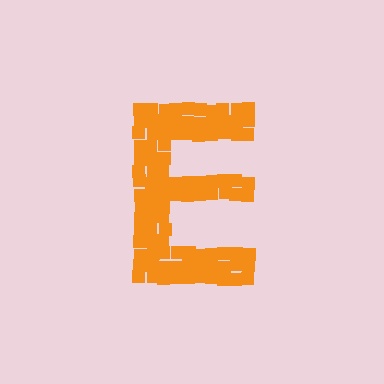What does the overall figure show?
The overall figure shows the letter E.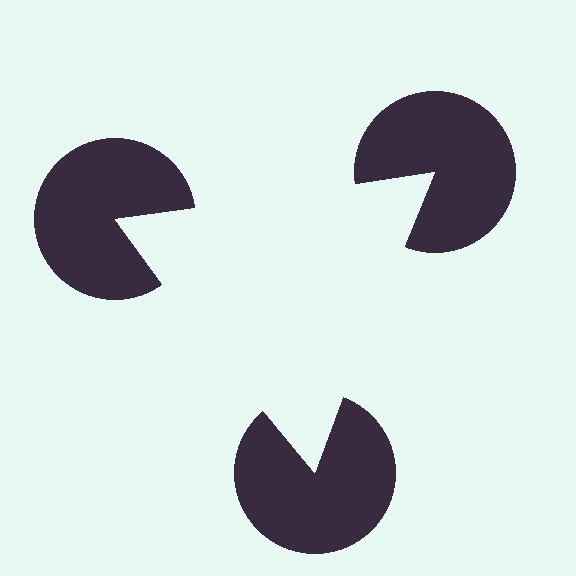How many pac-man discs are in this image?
There are 3 — one at each vertex of the illusory triangle.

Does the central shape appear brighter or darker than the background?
It typically appears slightly brighter than the background, even though no actual brightness change is drawn.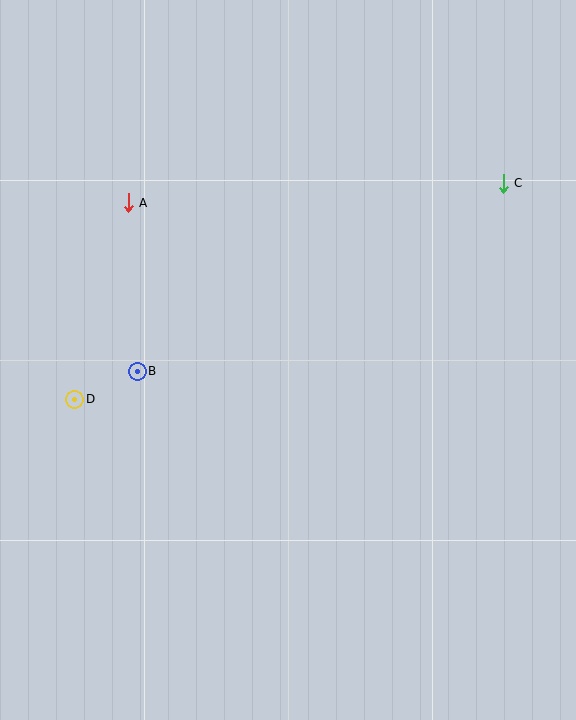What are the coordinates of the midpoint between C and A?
The midpoint between C and A is at (316, 193).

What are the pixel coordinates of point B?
Point B is at (137, 371).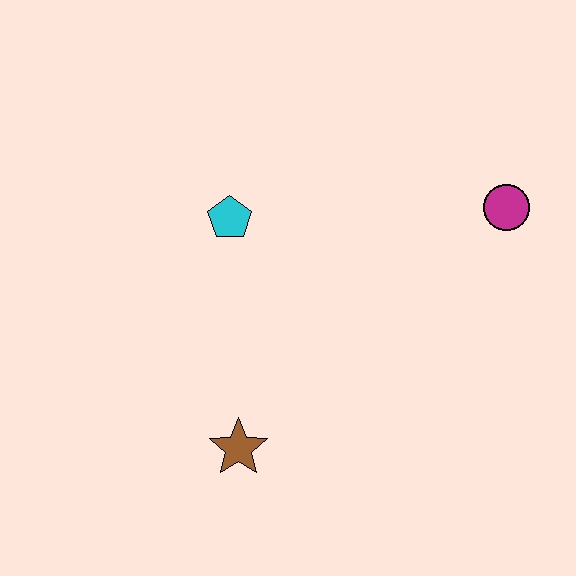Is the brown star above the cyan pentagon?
No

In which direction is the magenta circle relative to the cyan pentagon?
The magenta circle is to the right of the cyan pentagon.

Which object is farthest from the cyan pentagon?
The magenta circle is farthest from the cyan pentagon.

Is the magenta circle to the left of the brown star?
No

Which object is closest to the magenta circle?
The cyan pentagon is closest to the magenta circle.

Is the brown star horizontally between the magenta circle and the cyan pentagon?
Yes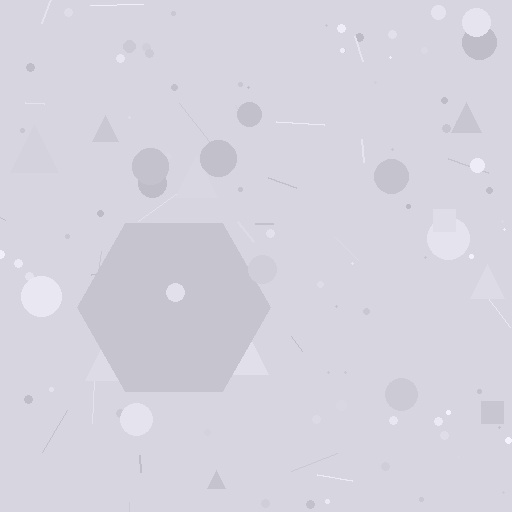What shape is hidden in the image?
A hexagon is hidden in the image.